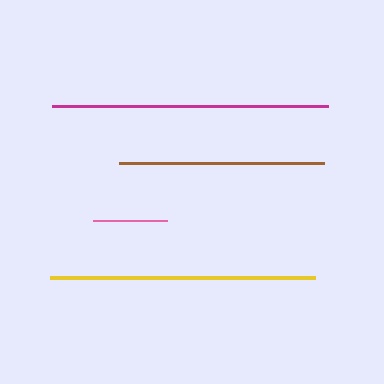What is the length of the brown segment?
The brown segment is approximately 205 pixels long.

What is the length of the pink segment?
The pink segment is approximately 74 pixels long.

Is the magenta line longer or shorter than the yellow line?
The magenta line is longer than the yellow line.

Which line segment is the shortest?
The pink line is the shortest at approximately 74 pixels.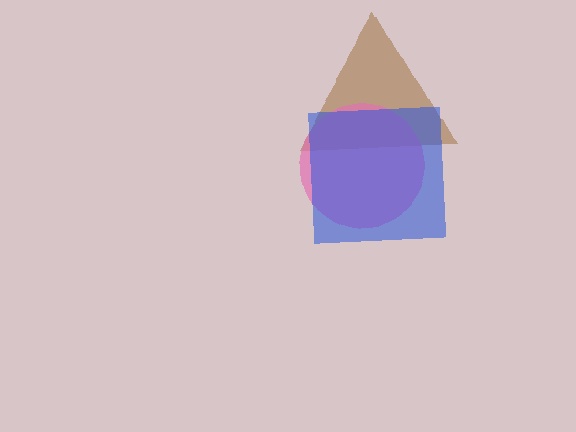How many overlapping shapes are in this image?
There are 3 overlapping shapes in the image.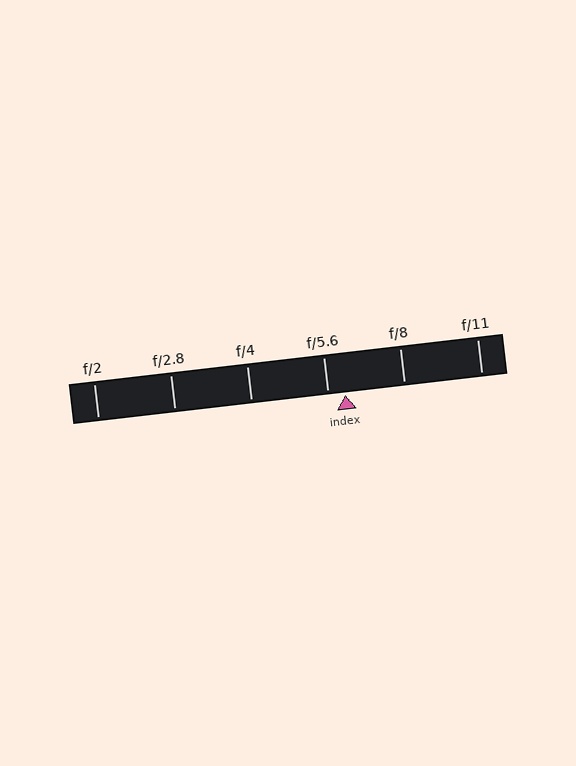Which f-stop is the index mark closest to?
The index mark is closest to f/5.6.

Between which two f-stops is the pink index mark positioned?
The index mark is between f/5.6 and f/8.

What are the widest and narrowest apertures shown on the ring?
The widest aperture shown is f/2 and the narrowest is f/11.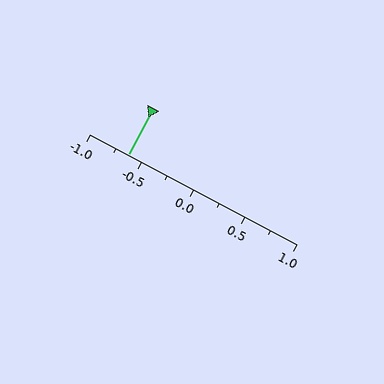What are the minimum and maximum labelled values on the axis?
The axis runs from -1.0 to 1.0.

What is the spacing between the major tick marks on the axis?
The major ticks are spaced 0.5 apart.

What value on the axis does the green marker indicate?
The marker indicates approximately -0.62.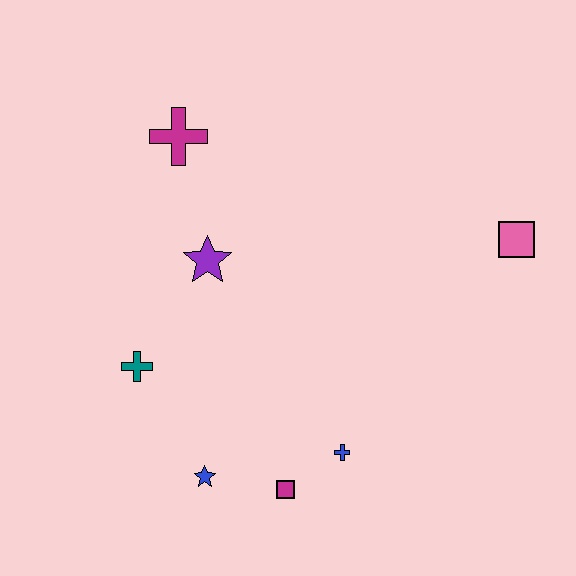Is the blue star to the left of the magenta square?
Yes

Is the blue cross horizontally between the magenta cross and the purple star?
No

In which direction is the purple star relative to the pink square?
The purple star is to the left of the pink square.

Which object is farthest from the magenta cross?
The magenta square is farthest from the magenta cross.